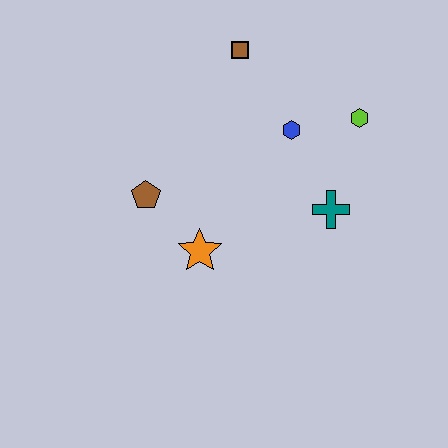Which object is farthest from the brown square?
The orange star is farthest from the brown square.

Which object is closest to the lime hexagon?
The blue hexagon is closest to the lime hexagon.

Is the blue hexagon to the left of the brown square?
No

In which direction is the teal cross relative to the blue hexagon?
The teal cross is below the blue hexagon.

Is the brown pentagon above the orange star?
Yes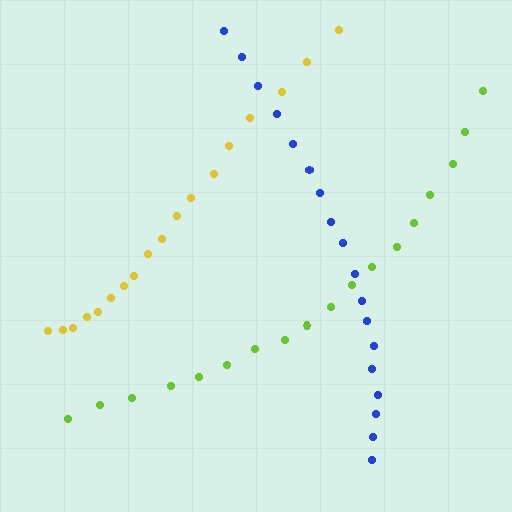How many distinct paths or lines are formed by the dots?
There are 3 distinct paths.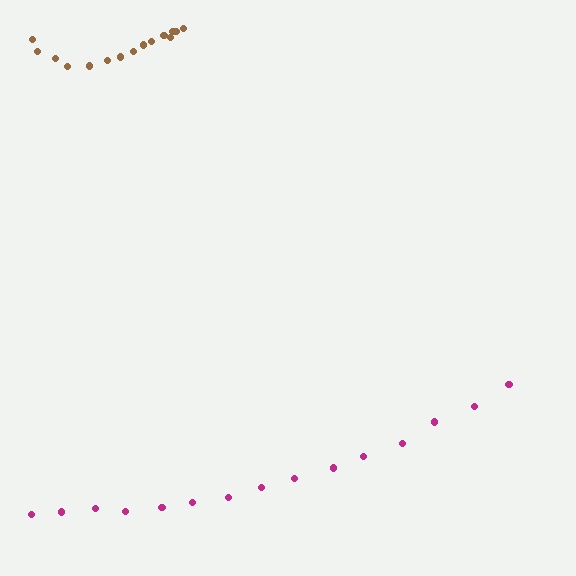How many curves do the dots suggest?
There are 2 distinct paths.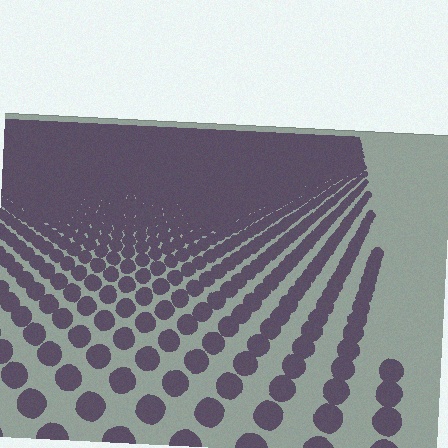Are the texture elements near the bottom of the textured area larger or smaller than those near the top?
Larger. Near the bottom, elements are closer to the viewer and appear at a bigger on-screen size.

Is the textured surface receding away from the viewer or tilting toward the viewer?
The surface is receding away from the viewer. Texture elements get smaller and denser toward the top.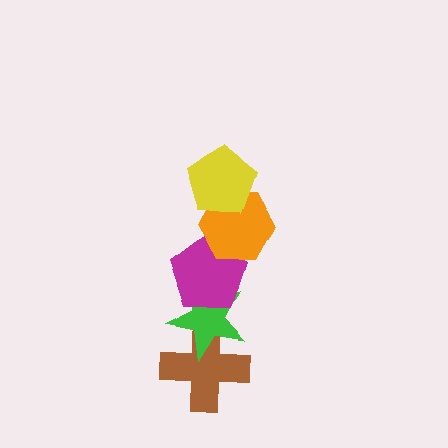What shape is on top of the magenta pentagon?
The orange hexagon is on top of the magenta pentagon.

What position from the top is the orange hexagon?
The orange hexagon is 2nd from the top.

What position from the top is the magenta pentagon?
The magenta pentagon is 3rd from the top.